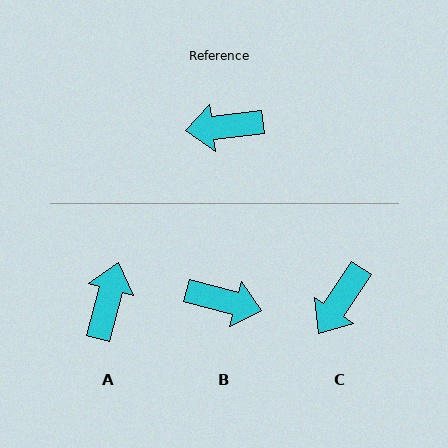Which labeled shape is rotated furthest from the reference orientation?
B, about 158 degrees away.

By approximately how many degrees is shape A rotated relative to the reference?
Approximately 112 degrees clockwise.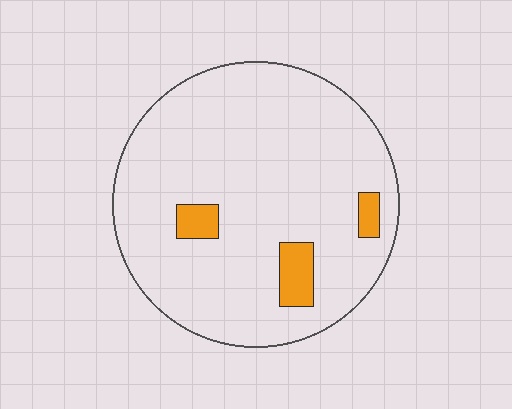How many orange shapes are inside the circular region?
3.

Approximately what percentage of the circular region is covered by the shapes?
Approximately 5%.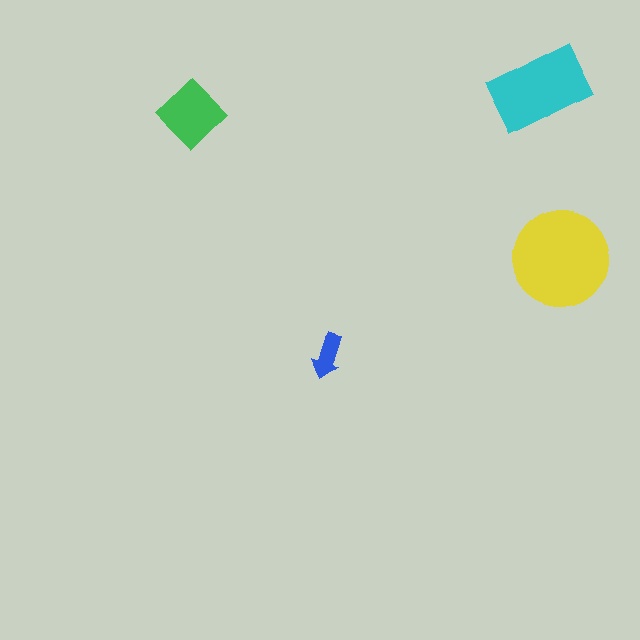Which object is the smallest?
The blue arrow.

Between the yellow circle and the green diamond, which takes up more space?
The yellow circle.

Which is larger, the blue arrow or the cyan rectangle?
The cyan rectangle.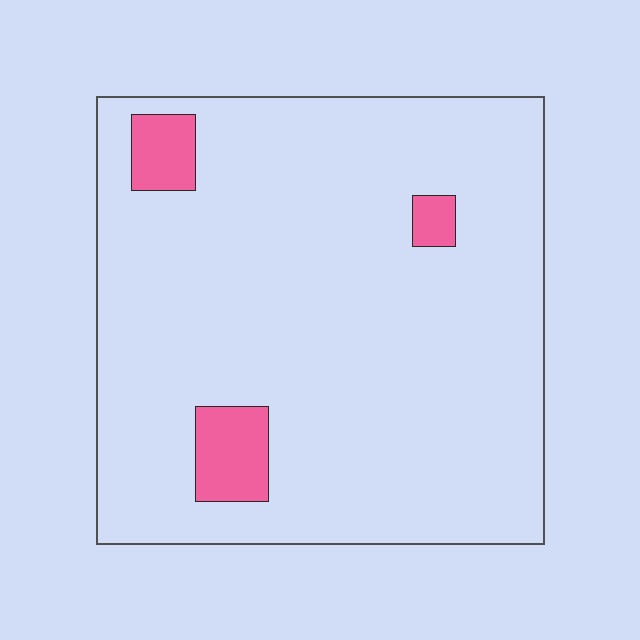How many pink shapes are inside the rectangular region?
3.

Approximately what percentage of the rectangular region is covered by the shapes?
Approximately 5%.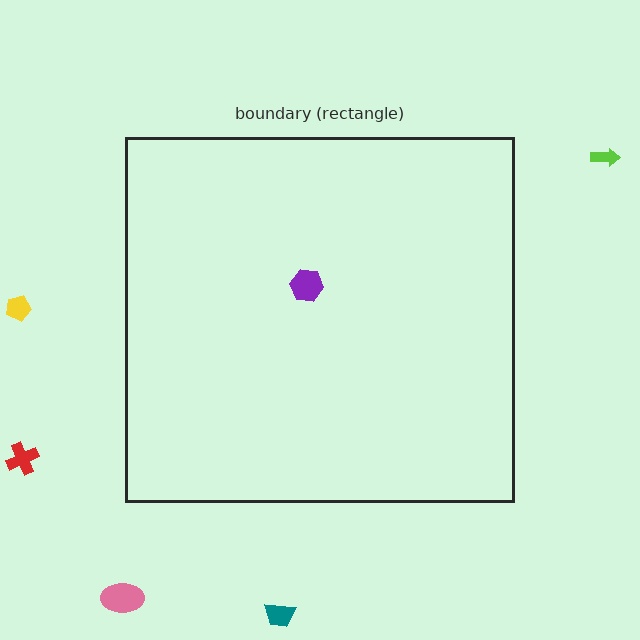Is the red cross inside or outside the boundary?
Outside.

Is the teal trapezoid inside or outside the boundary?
Outside.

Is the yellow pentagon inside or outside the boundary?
Outside.